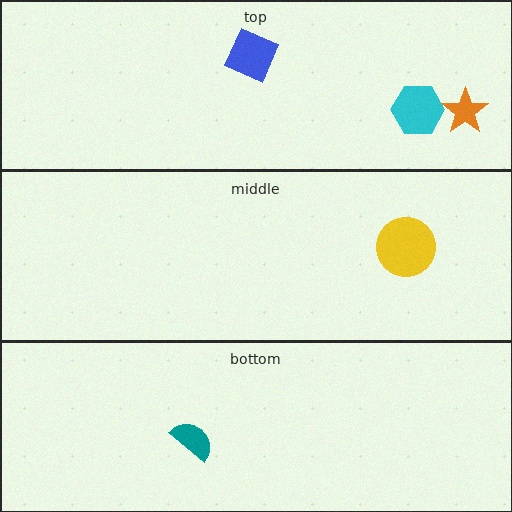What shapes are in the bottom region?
The teal semicircle.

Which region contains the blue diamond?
The top region.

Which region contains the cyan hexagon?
The top region.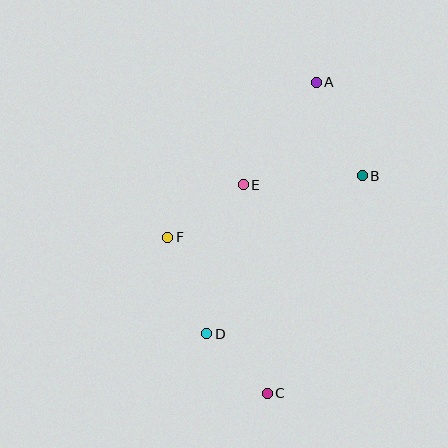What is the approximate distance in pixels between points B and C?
The distance between B and C is approximately 237 pixels.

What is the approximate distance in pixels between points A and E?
The distance between A and E is approximately 126 pixels.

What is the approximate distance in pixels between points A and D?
The distance between A and D is approximately 274 pixels.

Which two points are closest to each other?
Points C and D are closest to each other.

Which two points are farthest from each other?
Points A and C are farthest from each other.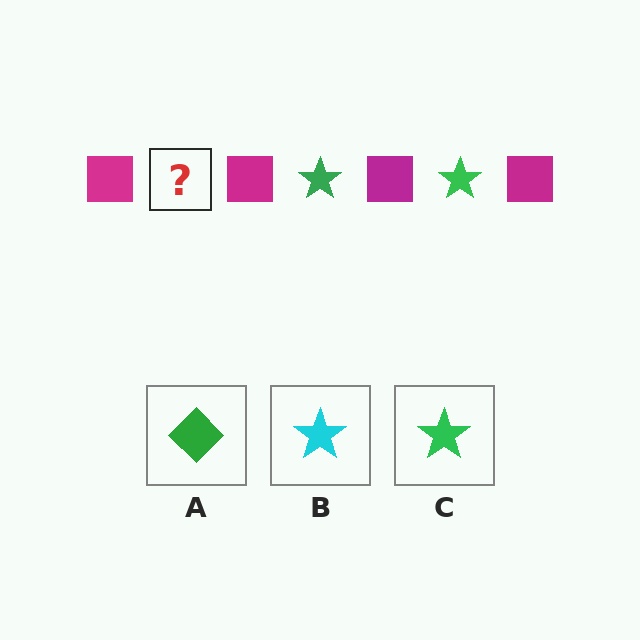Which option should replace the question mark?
Option C.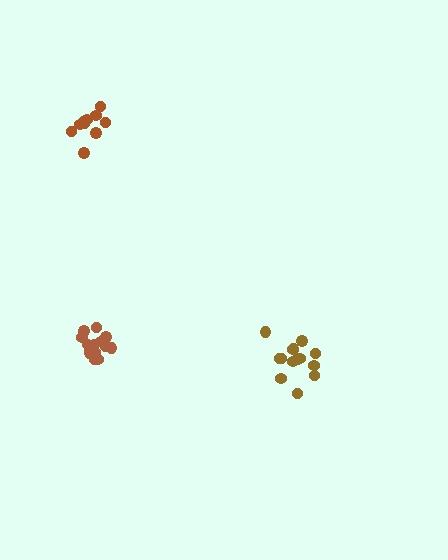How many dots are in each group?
Group 1: 10 dots, Group 2: 14 dots, Group 3: 14 dots (38 total).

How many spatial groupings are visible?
There are 3 spatial groupings.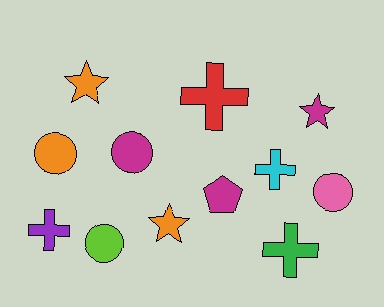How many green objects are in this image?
There is 1 green object.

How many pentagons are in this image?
There is 1 pentagon.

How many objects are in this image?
There are 12 objects.